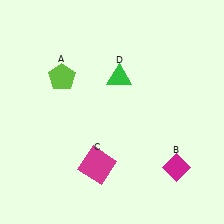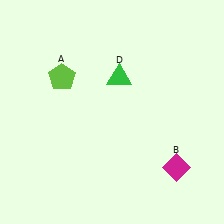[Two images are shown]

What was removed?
The magenta square (C) was removed in Image 2.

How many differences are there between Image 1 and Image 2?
There is 1 difference between the two images.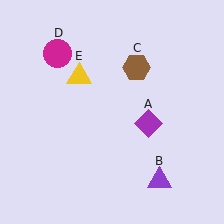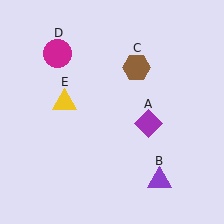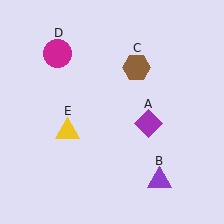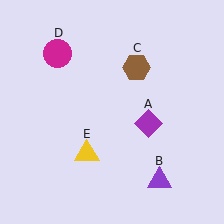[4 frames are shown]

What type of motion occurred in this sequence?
The yellow triangle (object E) rotated counterclockwise around the center of the scene.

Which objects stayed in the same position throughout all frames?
Purple diamond (object A) and purple triangle (object B) and brown hexagon (object C) and magenta circle (object D) remained stationary.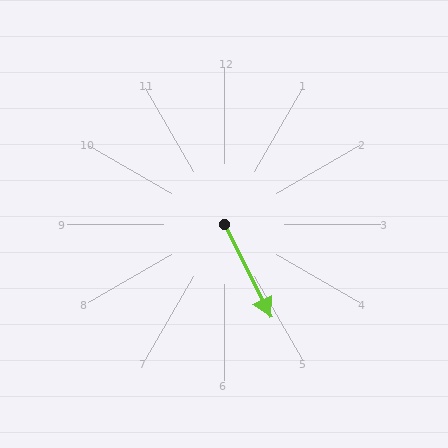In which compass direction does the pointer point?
Southeast.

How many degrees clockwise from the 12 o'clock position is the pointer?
Approximately 154 degrees.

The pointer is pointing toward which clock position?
Roughly 5 o'clock.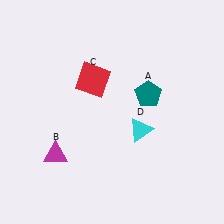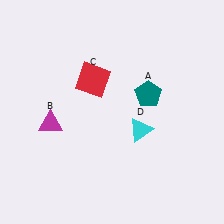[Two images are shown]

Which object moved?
The magenta triangle (B) moved up.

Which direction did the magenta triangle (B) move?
The magenta triangle (B) moved up.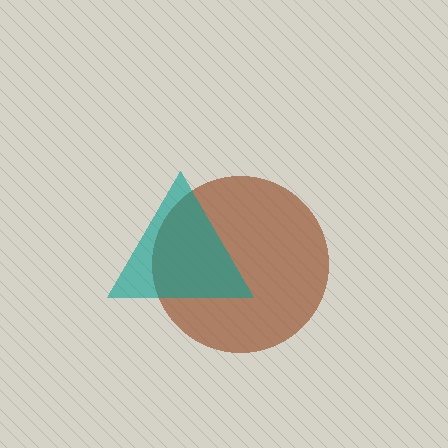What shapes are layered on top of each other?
The layered shapes are: a brown circle, a teal triangle.